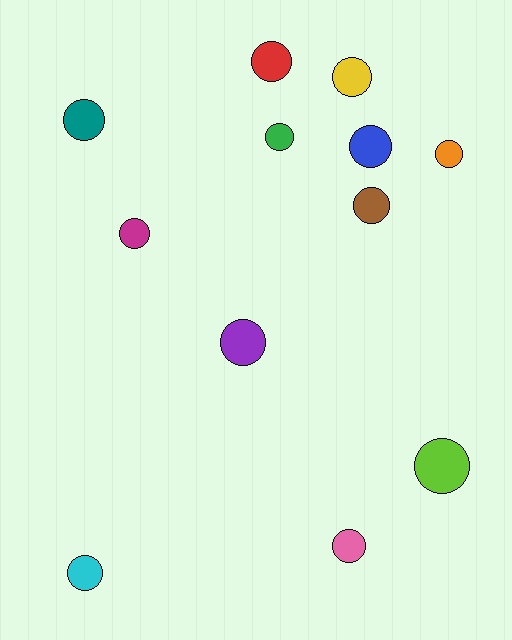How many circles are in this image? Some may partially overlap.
There are 12 circles.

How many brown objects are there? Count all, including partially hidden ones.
There is 1 brown object.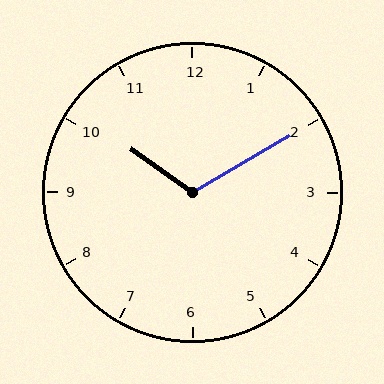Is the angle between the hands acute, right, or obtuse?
It is obtuse.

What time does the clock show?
10:10.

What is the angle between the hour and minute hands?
Approximately 115 degrees.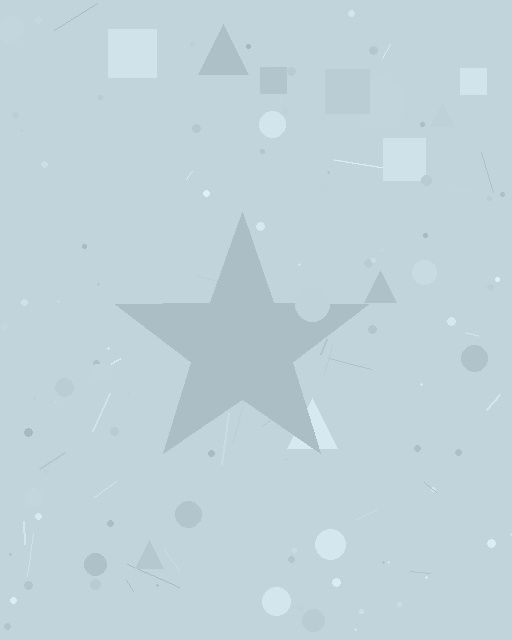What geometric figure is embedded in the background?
A star is embedded in the background.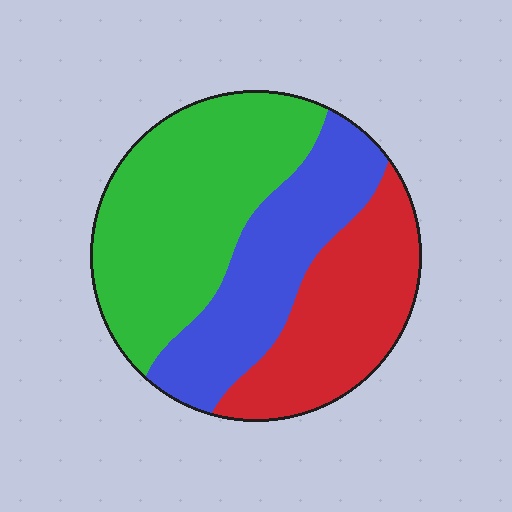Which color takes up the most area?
Green, at roughly 45%.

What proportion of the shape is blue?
Blue covers roughly 30% of the shape.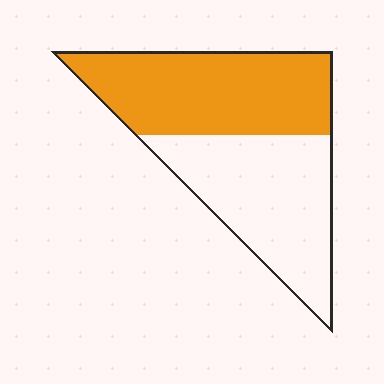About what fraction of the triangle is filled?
About one half (1/2).